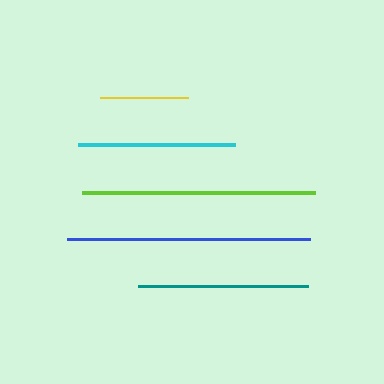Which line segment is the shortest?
The yellow line is the shortest at approximately 88 pixels.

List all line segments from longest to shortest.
From longest to shortest: blue, lime, teal, cyan, yellow.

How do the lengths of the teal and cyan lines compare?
The teal and cyan lines are approximately the same length.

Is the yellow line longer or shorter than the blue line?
The blue line is longer than the yellow line.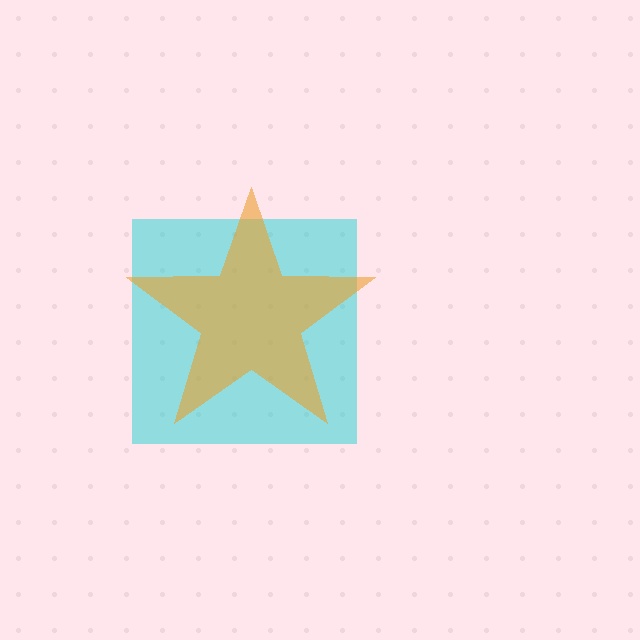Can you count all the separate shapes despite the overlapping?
Yes, there are 2 separate shapes.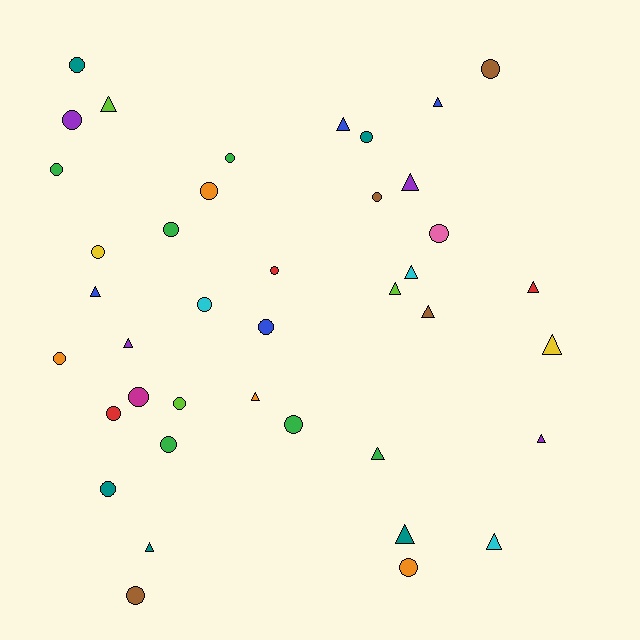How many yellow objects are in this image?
There are 2 yellow objects.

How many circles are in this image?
There are 23 circles.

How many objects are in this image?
There are 40 objects.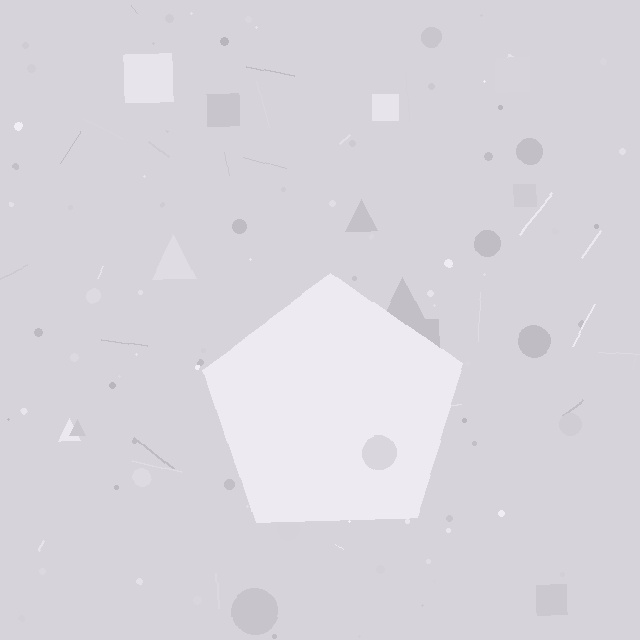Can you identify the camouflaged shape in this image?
The camouflaged shape is a pentagon.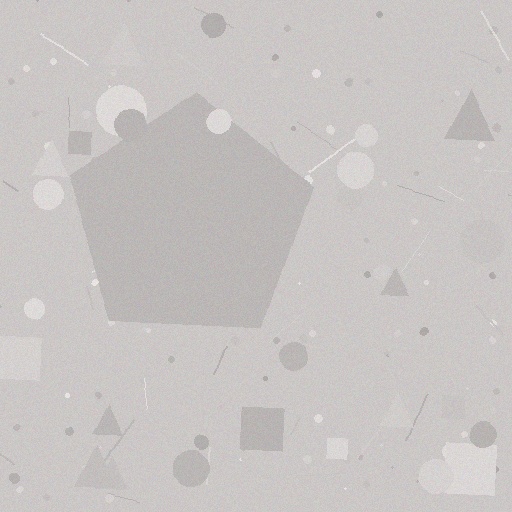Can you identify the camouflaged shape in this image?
The camouflaged shape is a pentagon.